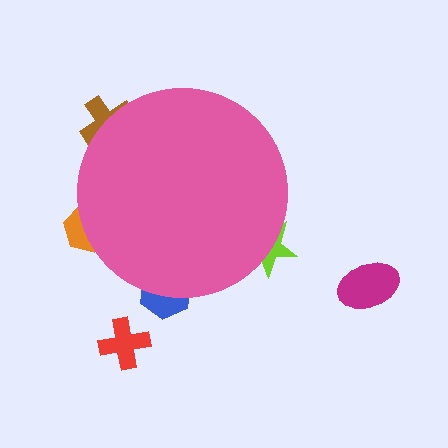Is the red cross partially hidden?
No, the red cross is fully visible.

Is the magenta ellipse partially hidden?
No, the magenta ellipse is fully visible.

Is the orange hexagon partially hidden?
Yes, the orange hexagon is partially hidden behind the pink circle.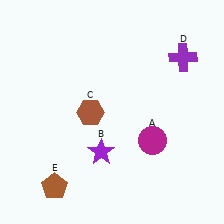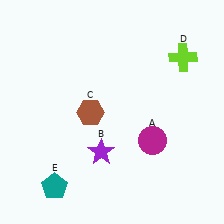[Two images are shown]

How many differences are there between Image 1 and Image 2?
There are 2 differences between the two images.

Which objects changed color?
D changed from purple to lime. E changed from brown to teal.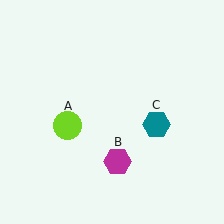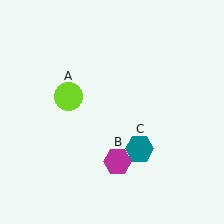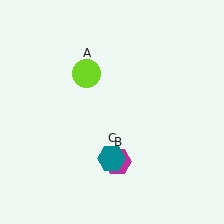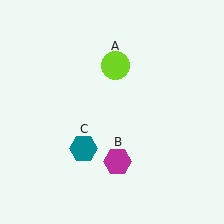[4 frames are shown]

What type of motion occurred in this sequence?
The lime circle (object A), teal hexagon (object C) rotated clockwise around the center of the scene.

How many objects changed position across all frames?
2 objects changed position: lime circle (object A), teal hexagon (object C).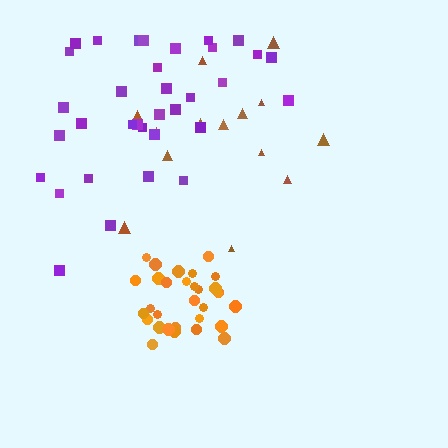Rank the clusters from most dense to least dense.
orange, purple, brown.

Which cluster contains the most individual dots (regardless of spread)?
Purple (35).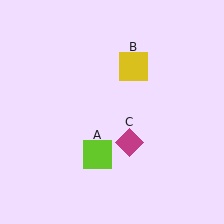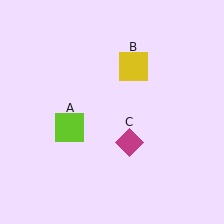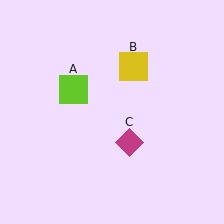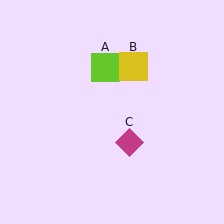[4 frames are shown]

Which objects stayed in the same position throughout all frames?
Yellow square (object B) and magenta diamond (object C) remained stationary.